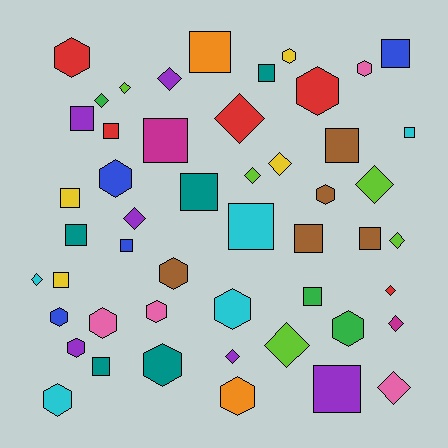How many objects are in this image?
There are 50 objects.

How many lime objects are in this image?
There are 5 lime objects.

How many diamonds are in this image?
There are 15 diamonds.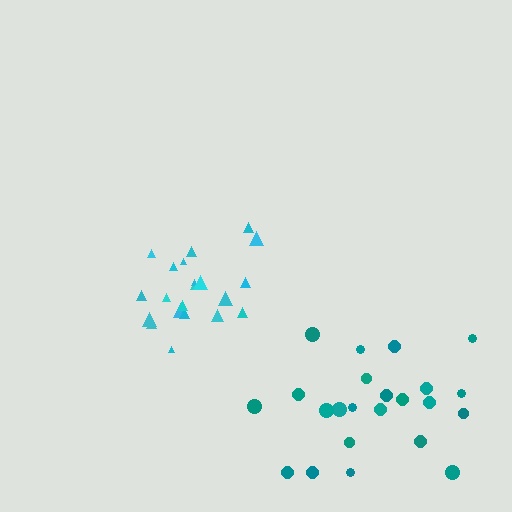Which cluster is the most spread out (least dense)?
Teal.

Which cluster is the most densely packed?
Cyan.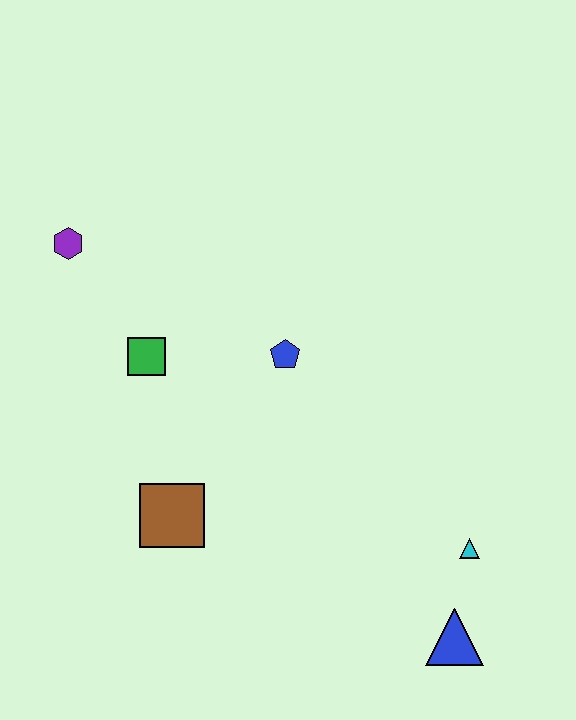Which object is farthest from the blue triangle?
The purple hexagon is farthest from the blue triangle.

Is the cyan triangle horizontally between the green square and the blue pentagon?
No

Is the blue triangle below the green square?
Yes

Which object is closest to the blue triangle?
The cyan triangle is closest to the blue triangle.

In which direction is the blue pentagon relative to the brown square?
The blue pentagon is above the brown square.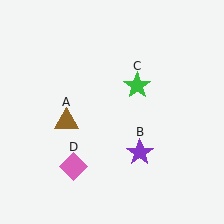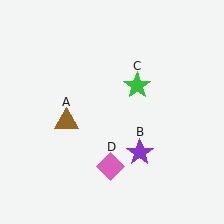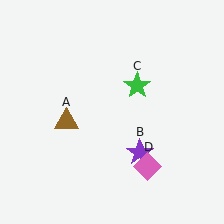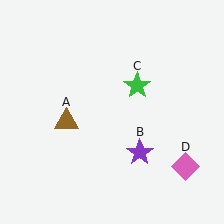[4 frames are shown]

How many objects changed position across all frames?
1 object changed position: pink diamond (object D).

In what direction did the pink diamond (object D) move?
The pink diamond (object D) moved right.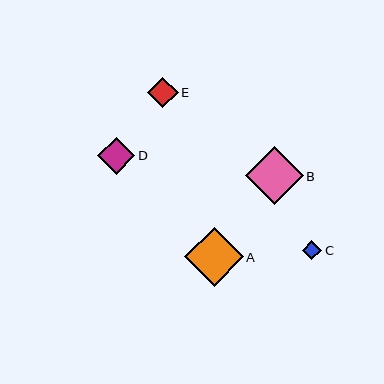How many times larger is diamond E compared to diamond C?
Diamond E is approximately 1.6 times the size of diamond C.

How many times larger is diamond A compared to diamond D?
Diamond A is approximately 1.6 times the size of diamond D.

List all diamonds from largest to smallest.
From largest to smallest: A, B, D, E, C.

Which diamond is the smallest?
Diamond C is the smallest with a size of approximately 19 pixels.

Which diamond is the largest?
Diamond A is the largest with a size of approximately 59 pixels.